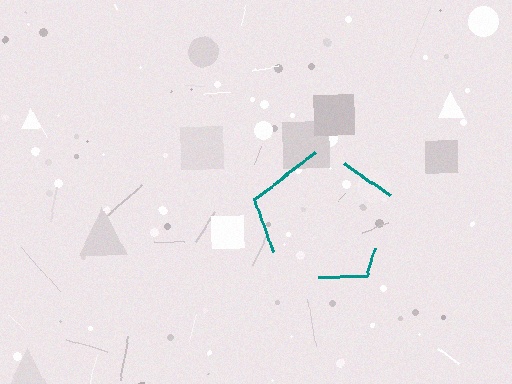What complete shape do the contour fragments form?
The contour fragments form a pentagon.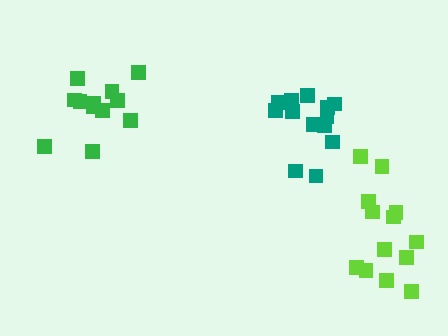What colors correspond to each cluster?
The clusters are colored: lime, teal, green.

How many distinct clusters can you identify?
There are 3 distinct clusters.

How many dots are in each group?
Group 1: 13 dots, Group 2: 13 dots, Group 3: 12 dots (38 total).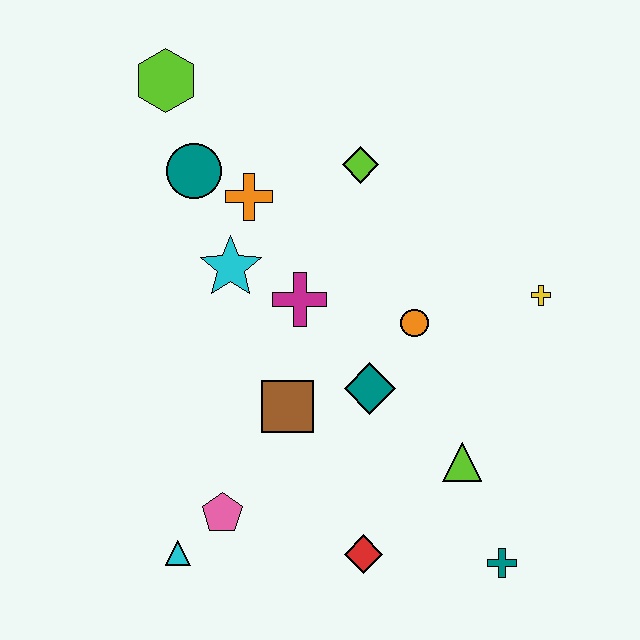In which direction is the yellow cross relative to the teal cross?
The yellow cross is above the teal cross.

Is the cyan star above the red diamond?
Yes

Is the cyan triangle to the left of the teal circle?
Yes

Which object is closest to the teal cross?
The lime triangle is closest to the teal cross.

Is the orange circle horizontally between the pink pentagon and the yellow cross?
Yes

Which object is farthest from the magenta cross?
The teal cross is farthest from the magenta cross.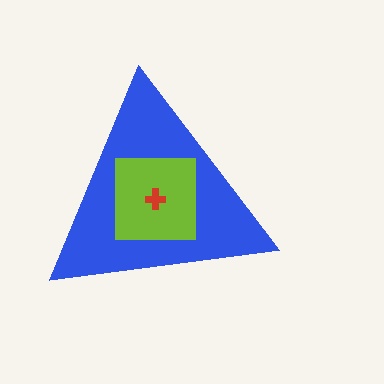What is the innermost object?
The red cross.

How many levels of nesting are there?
3.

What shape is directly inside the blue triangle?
The lime square.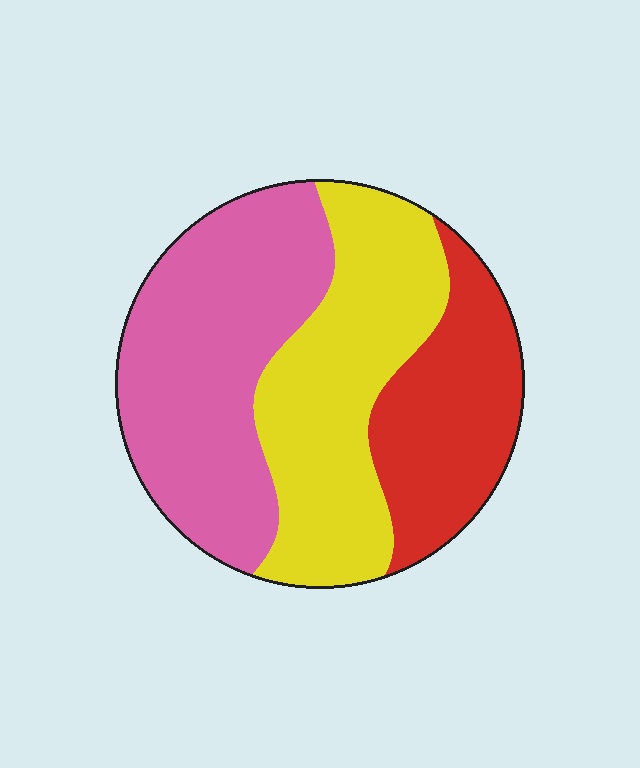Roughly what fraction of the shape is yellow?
Yellow takes up between a quarter and a half of the shape.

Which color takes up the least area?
Red, at roughly 25%.